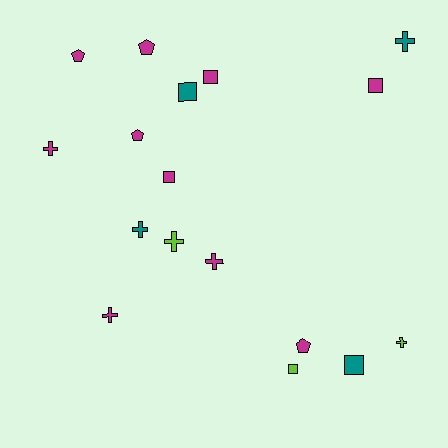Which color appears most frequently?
Magenta, with 10 objects.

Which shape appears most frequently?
Cross, with 7 objects.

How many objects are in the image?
There are 17 objects.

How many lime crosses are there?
There are 2 lime crosses.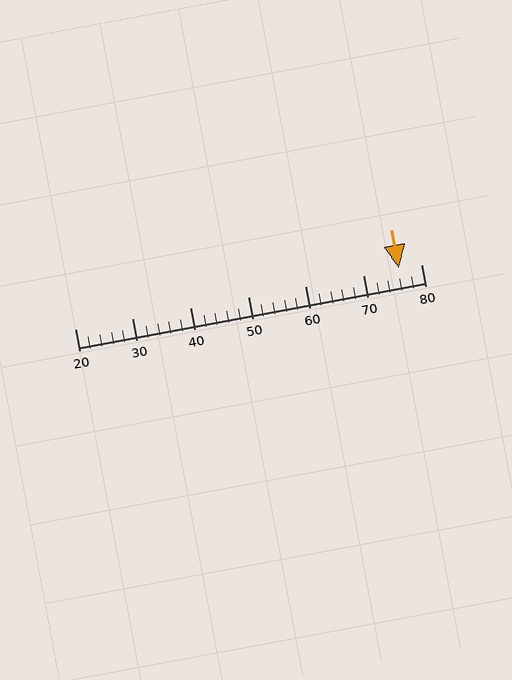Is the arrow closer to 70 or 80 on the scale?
The arrow is closer to 80.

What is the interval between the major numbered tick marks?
The major tick marks are spaced 10 units apart.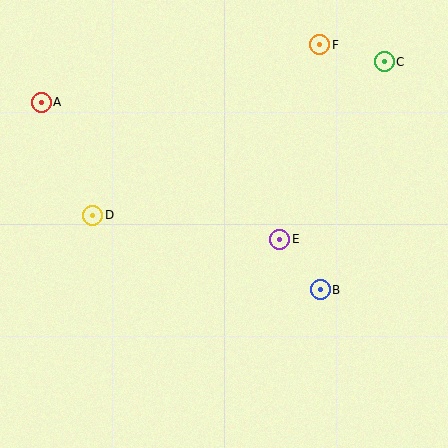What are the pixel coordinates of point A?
Point A is at (41, 103).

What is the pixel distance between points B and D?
The distance between B and D is 240 pixels.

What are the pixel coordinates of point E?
Point E is at (280, 239).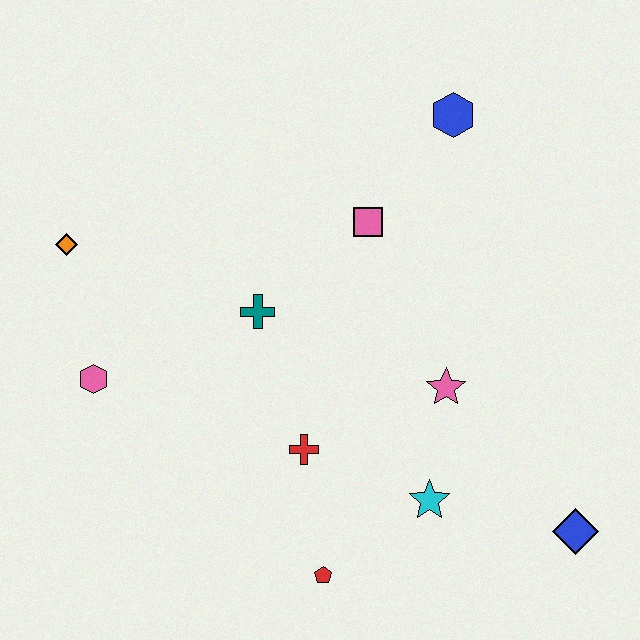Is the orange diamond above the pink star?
Yes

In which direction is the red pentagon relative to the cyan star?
The red pentagon is to the left of the cyan star.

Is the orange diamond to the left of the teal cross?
Yes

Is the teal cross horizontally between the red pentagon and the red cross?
No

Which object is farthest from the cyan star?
The orange diamond is farthest from the cyan star.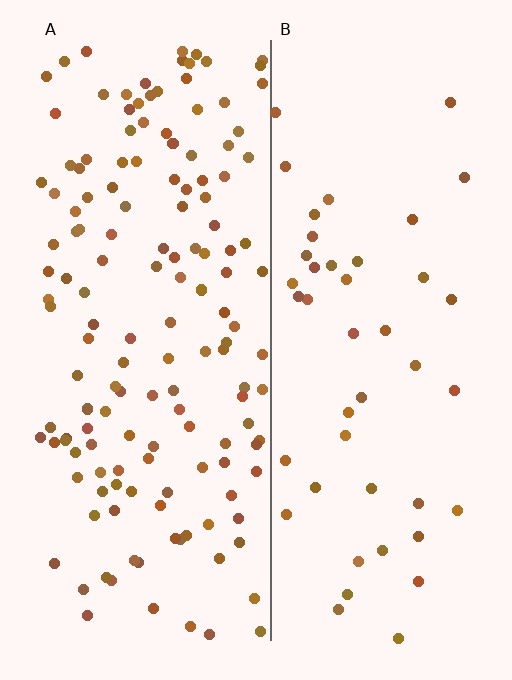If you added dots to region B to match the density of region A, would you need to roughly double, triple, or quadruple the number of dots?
Approximately triple.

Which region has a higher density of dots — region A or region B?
A (the left).